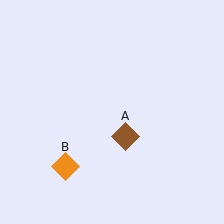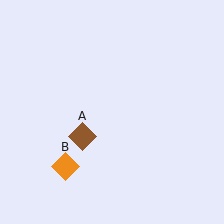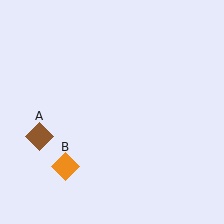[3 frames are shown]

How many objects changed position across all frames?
1 object changed position: brown diamond (object A).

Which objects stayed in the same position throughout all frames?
Orange diamond (object B) remained stationary.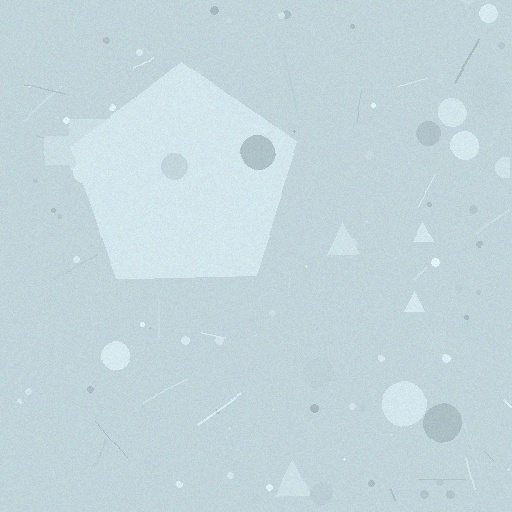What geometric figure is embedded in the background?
A pentagon is embedded in the background.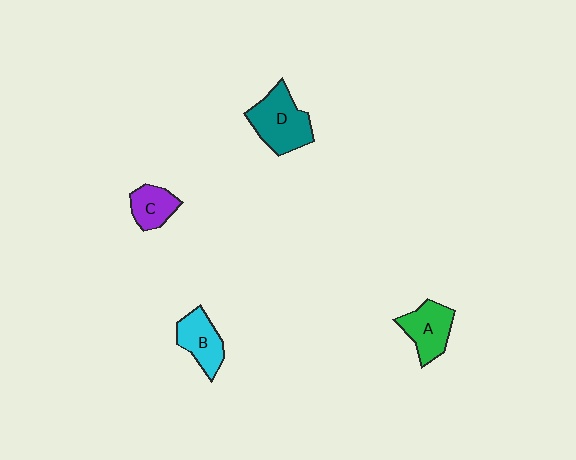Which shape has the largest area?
Shape D (teal).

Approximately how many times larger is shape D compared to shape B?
Approximately 1.4 times.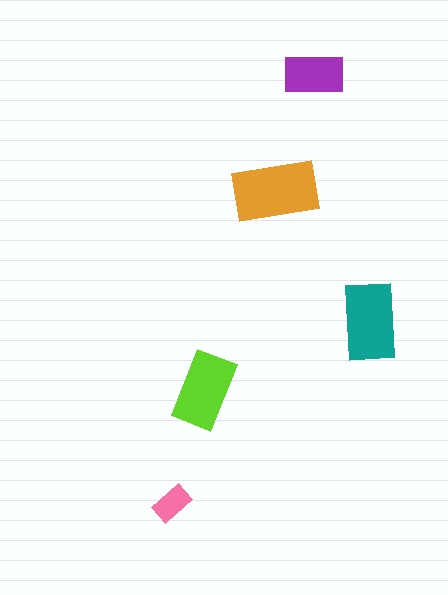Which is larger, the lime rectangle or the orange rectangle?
The orange one.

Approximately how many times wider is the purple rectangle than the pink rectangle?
About 1.5 times wider.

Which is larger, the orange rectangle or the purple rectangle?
The orange one.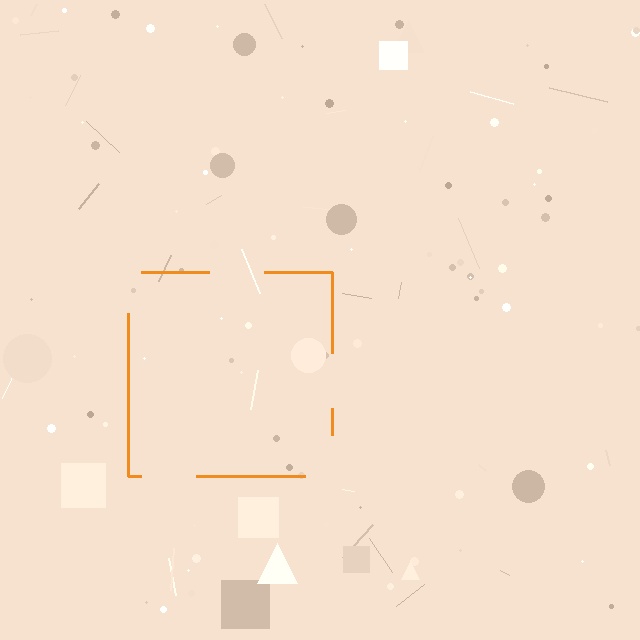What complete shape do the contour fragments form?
The contour fragments form a square.